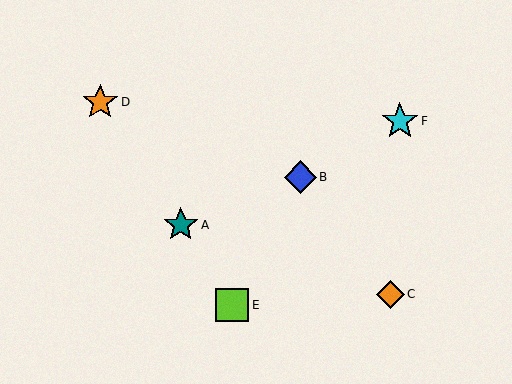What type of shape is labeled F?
Shape F is a cyan star.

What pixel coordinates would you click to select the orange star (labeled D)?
Click at (100, 102) to select the orange star D.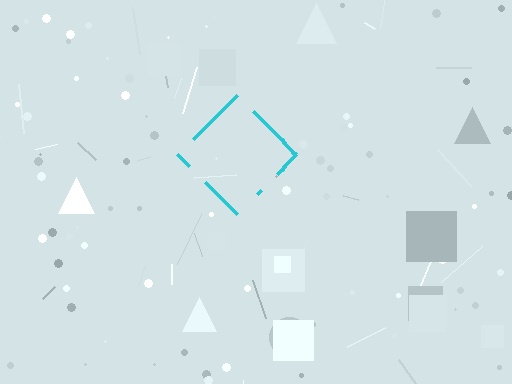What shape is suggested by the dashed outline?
The dashed outline suggests a diamond.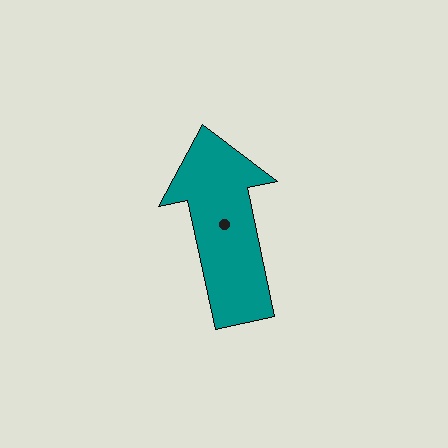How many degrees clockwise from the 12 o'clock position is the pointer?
Approximately 348 degrees.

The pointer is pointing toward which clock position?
Roughly 12 o'clock.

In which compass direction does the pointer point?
North.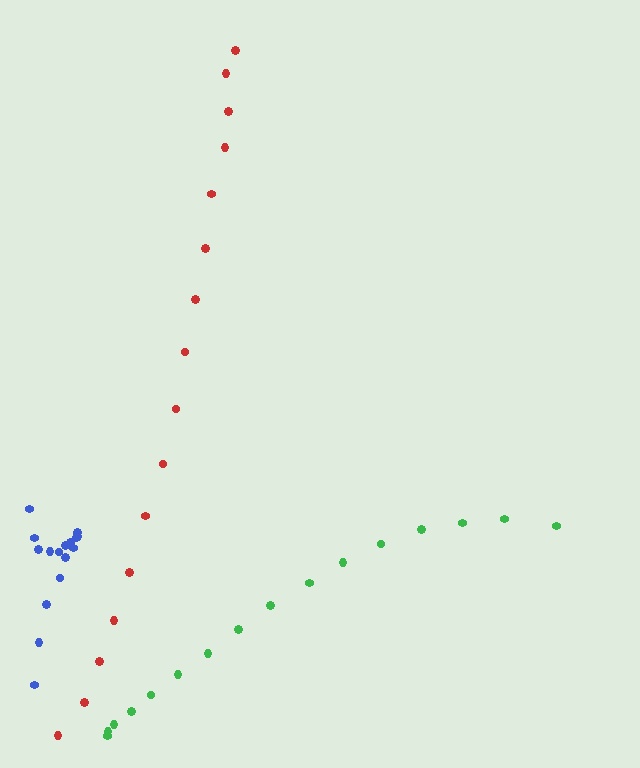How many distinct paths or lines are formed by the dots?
There are 3 distinct paths.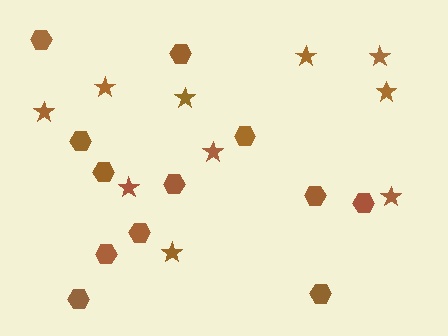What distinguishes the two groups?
There are 2 groups: one group of hexagons (12) and one group of stars (10).